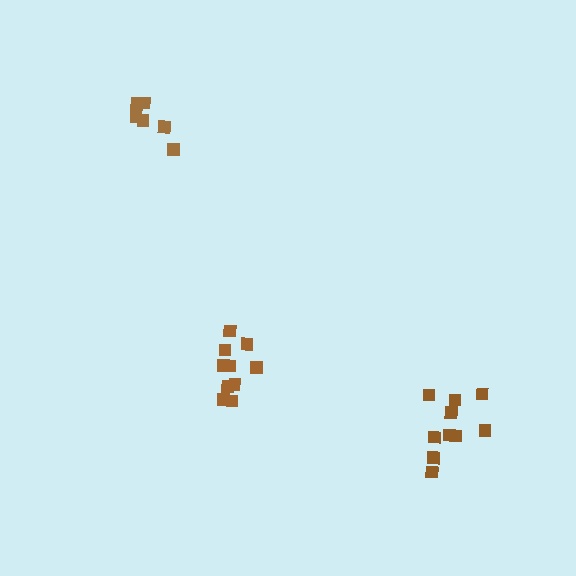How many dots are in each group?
Group 1: 10 dots, Group 2: 10 dots, Group 3: 6 dots (26 total).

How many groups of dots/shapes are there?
There are 3 groups.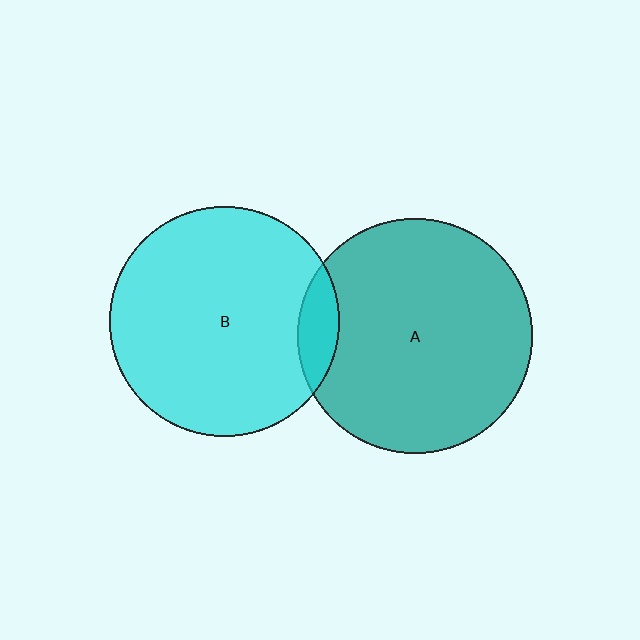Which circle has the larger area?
Circle A (teal).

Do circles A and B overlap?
Yes.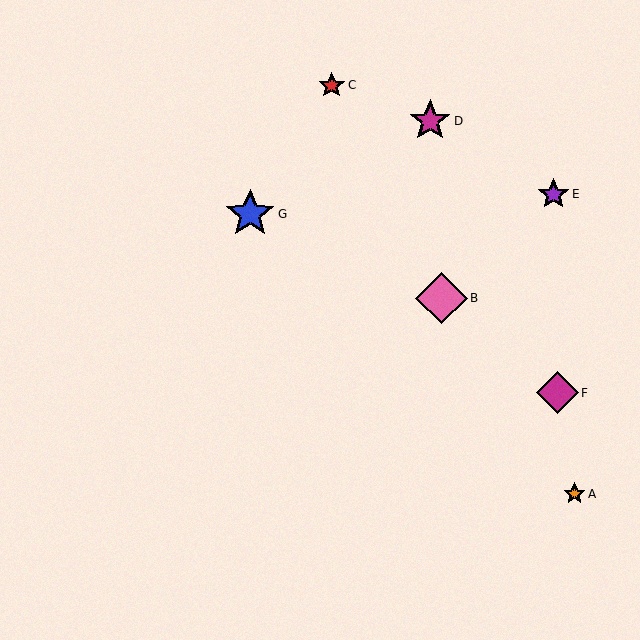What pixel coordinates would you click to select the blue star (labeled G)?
Click at (250, 214) to select the blue star G.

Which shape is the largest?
The pink diamond (labeled B) is the largest.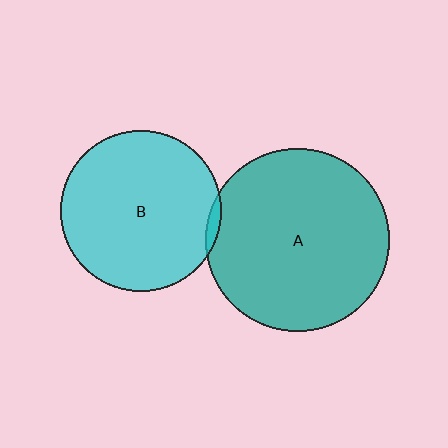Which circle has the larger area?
Circle A (teal).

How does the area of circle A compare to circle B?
Approximately 1.3 times.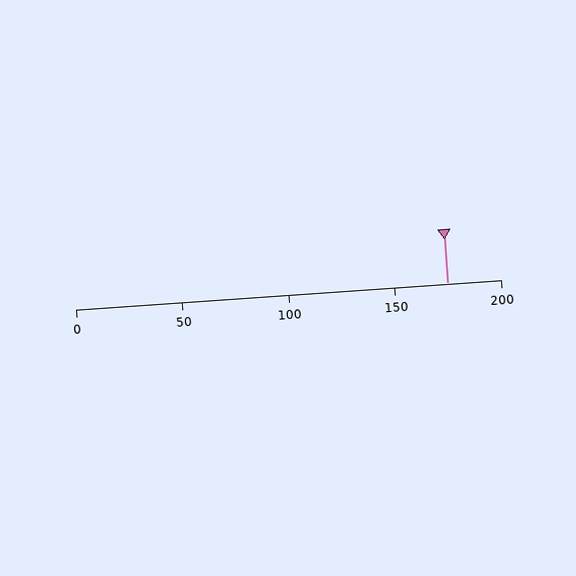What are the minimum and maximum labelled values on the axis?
The axis runs from 0 to 200.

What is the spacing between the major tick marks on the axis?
The major ticks are spaced 50 apart.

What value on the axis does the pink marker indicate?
The marker indicates approximately 175.